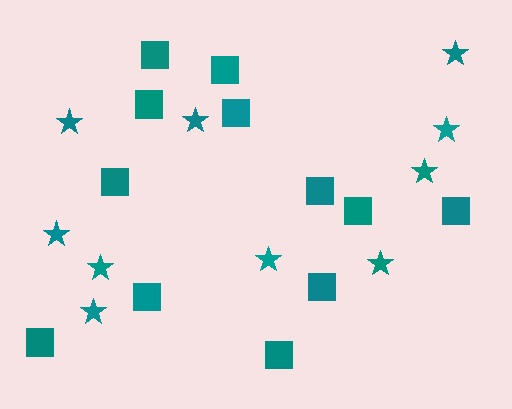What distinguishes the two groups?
There are 2 groups: one group of stars (10) and one group of squares (12).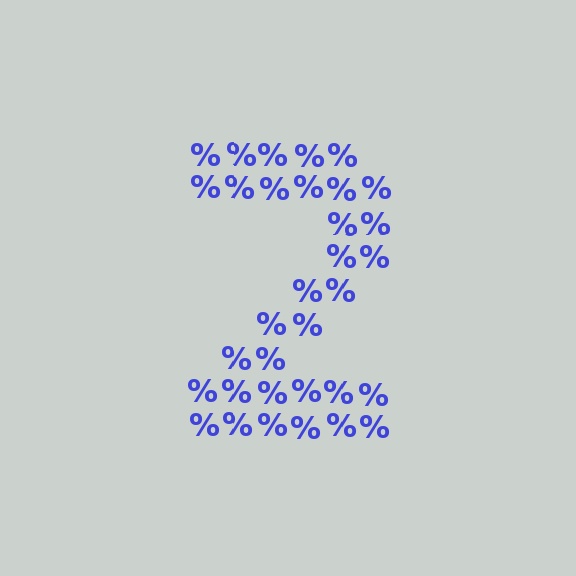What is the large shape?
The large shape is the digit 2.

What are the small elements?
The small elements are percent signs.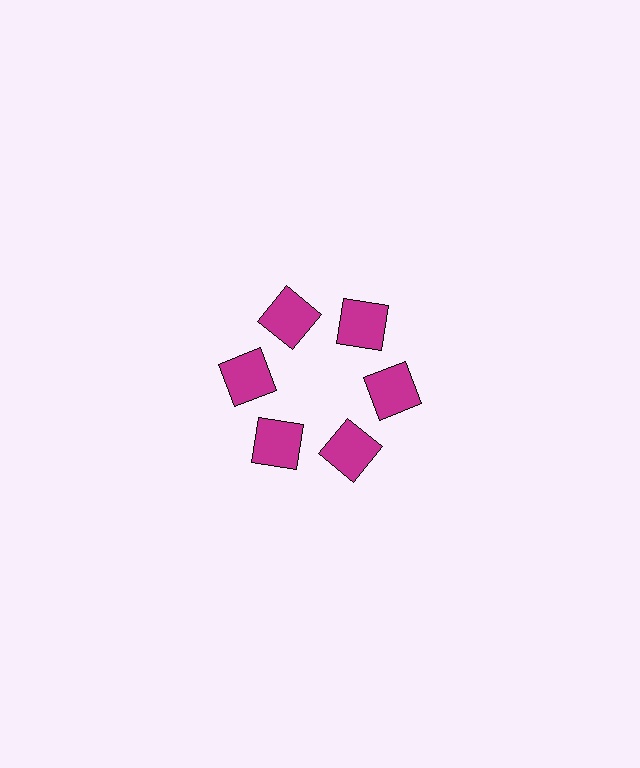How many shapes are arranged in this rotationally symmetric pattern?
There are 6 shapes, arranged in 6 groups of 1.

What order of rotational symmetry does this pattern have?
This pattern has 6-fold rotational symmetry.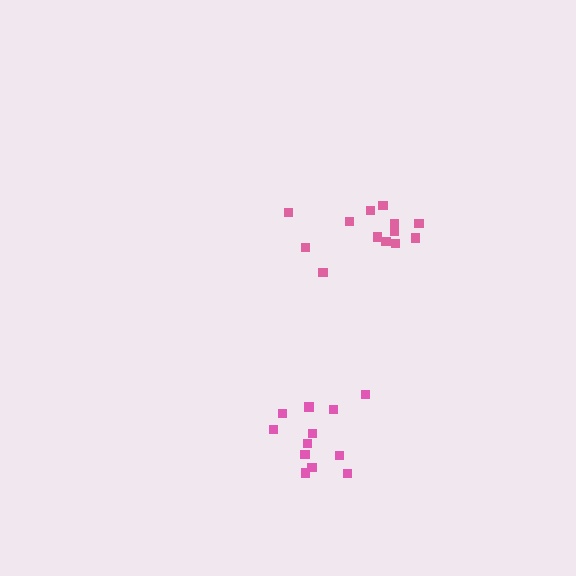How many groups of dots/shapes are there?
There are 2 groups.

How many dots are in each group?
Group 1: 13 dots, Group 2: 12 dots (25 total).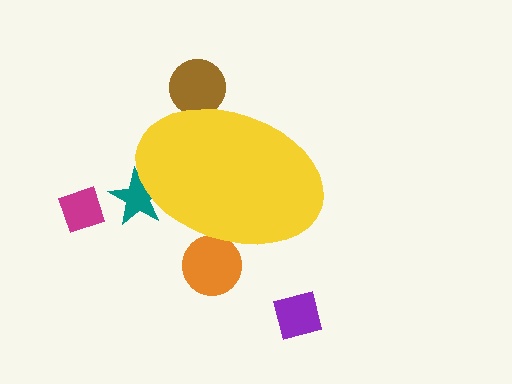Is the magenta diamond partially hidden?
No, the magenta diamond is fully visible.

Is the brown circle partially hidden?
Yes, the brown circle is partially hidden behind the yellow ellipse.